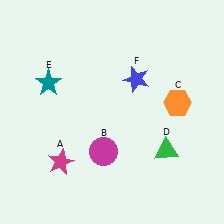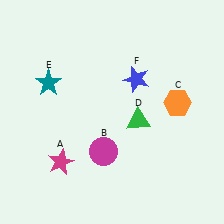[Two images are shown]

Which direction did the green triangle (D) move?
The green triangle (D) moved up.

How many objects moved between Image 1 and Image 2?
1 object moved between the two images.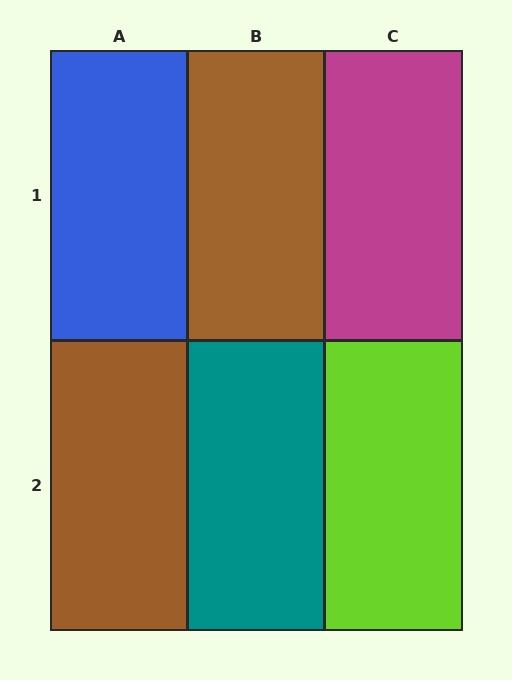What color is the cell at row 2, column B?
Teal.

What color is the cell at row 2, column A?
Brown.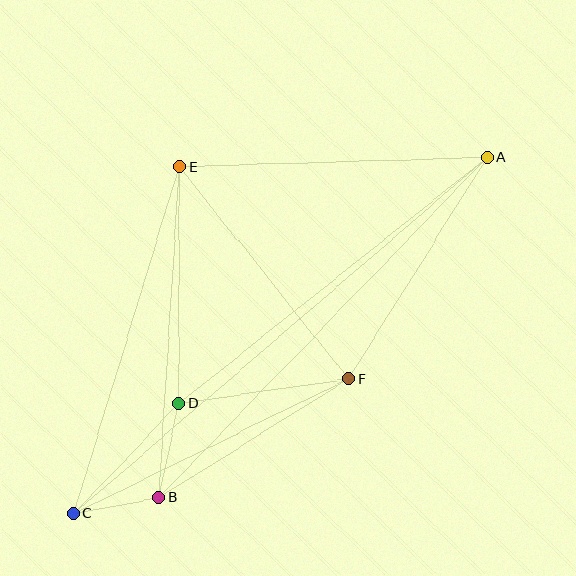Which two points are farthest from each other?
Points A and C are farthest from each other.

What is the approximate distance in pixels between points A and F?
The distance between A and F is approximately 261 pixels.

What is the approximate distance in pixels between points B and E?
The distance between B and E is approximately 332 pixels.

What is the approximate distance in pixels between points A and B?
The distance between A and B is approximately 473 pixels.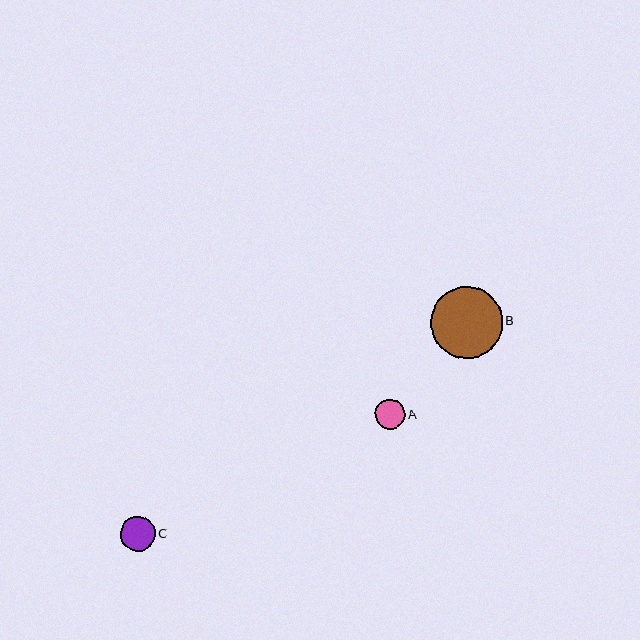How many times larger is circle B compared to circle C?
Circle B is approximately 2.1 times the size of circle C.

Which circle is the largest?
Circle B is the largest with a size of approximately 72 pixels.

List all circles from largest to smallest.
From largest to smallest: B, C, A.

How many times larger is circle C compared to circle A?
Circle C is approximately 1.1 times the size of circle A.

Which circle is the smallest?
Circle A is the smallest with a size of approximately 30 pixels.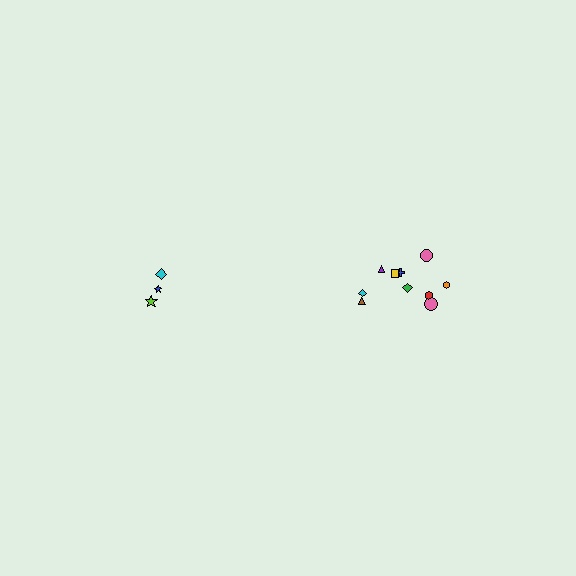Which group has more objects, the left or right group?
The right group.